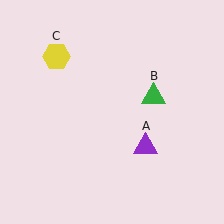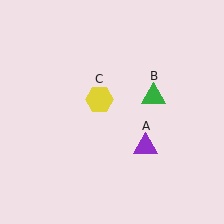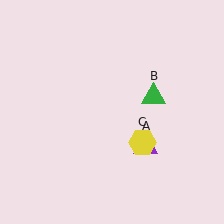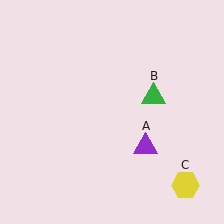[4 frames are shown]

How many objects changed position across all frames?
1 object changed position: yellow hexagon (object C).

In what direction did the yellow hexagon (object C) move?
The yellow hexagon (object C) moved down and to the right.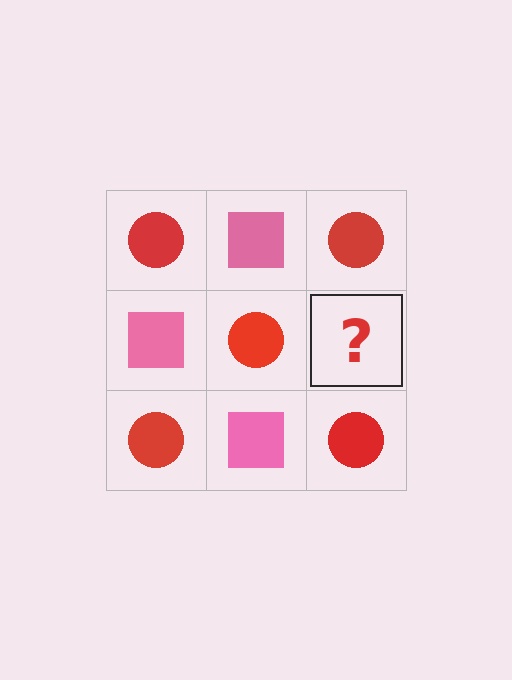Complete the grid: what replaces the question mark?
The question mark should be replaced with a pink square.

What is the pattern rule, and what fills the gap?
The rule is that it alternates red circle and pink square in a checkerboard pattern. The gap should be filled with a pink square.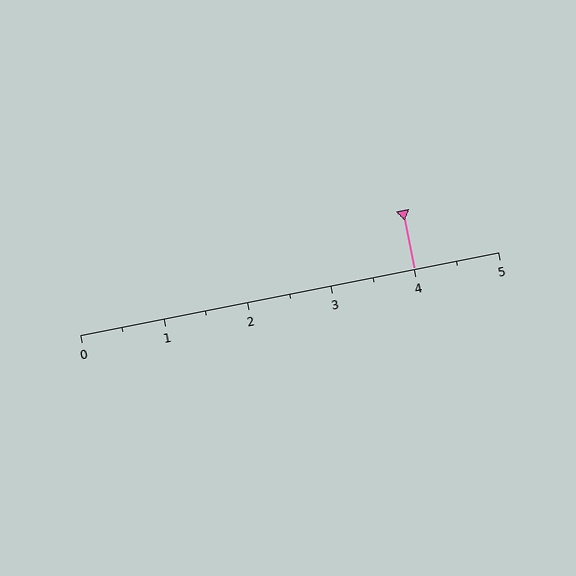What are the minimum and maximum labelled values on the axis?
The axis runs from 0 to 5.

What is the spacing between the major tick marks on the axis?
The major ticks are spaced 1 apart.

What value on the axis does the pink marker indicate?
The marker indicates approximately 4.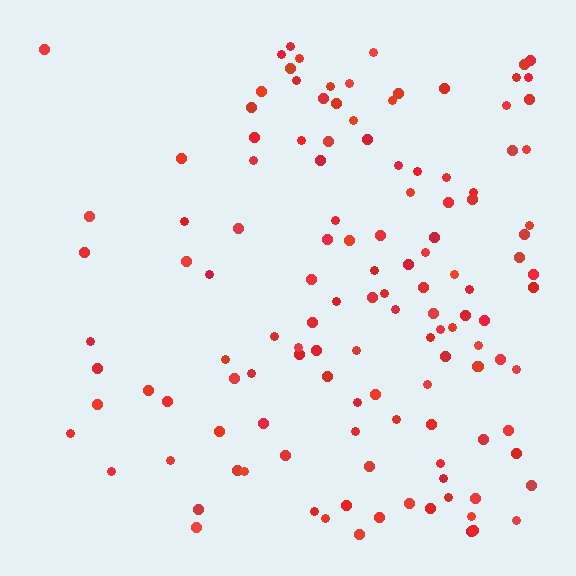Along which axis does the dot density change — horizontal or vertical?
Horizontal.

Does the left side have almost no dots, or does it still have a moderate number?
Still a moderate number, just noticeably fewer than the right.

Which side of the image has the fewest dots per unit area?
The left.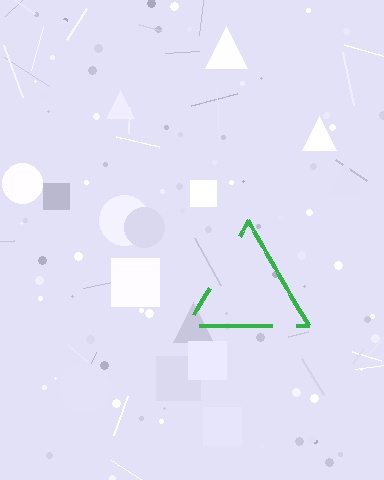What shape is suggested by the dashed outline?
The dashed outline suggests a triangle.